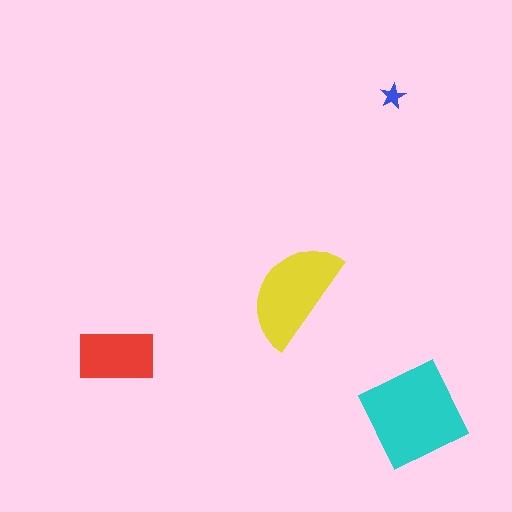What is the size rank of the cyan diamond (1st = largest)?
1st.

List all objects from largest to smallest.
The cyan diamond, the yellow semicircle, the red rectangle, the blue star.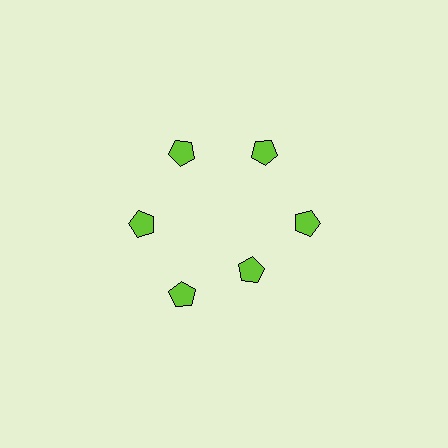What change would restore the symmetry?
The symmetry would be restored by moving it outward, back onto the ring so that all 6 pentagons sit at equal angles and equal distance from the center.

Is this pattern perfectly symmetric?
No. The 6 lime pentagons are arranged in a ring, but one element near the 5 o'clock position is pulled inward toward the center, breaking the 6-fold rotational symmetry.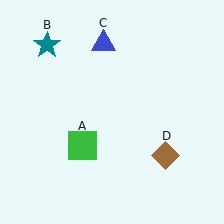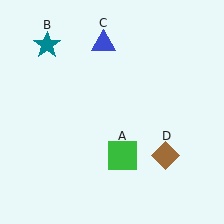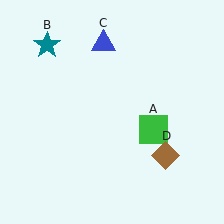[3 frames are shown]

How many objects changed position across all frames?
1 object changed position: green square (object A).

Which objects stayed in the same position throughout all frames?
Teal star (object B) and blue triangle (object C) and brown diamond (object D) remained stationary.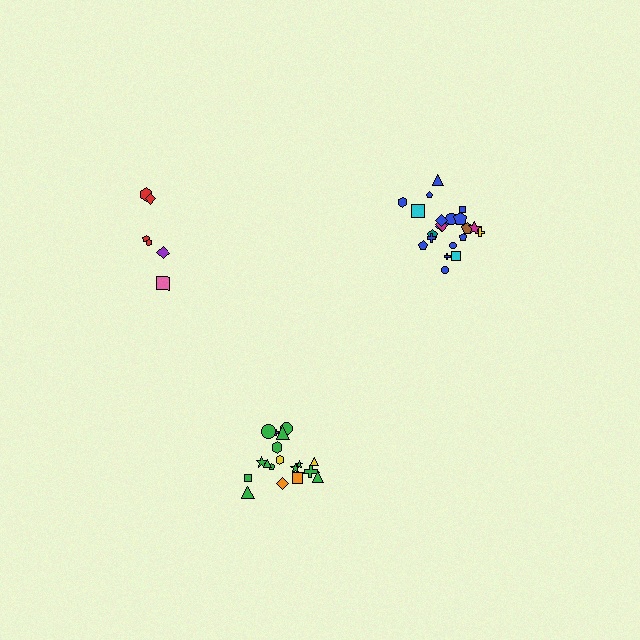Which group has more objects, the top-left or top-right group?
The top-right group.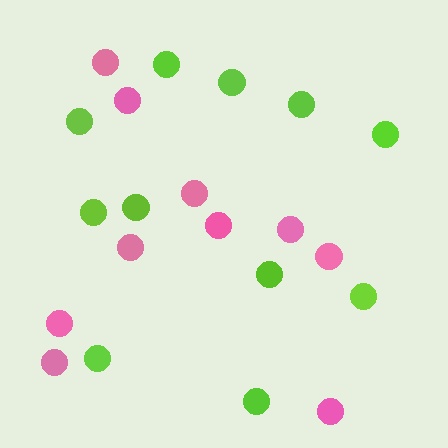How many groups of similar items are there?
There are 2 groups: one group of pink circles (10) and one group of lime circles (11).